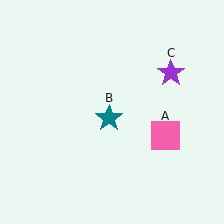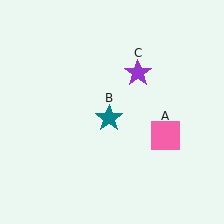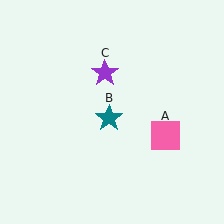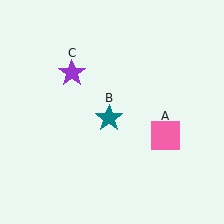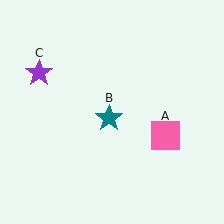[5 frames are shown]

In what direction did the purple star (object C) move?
The purple star (object C) moved left.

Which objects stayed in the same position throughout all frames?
Pink square (object A) and teal star (object B) remained stationary.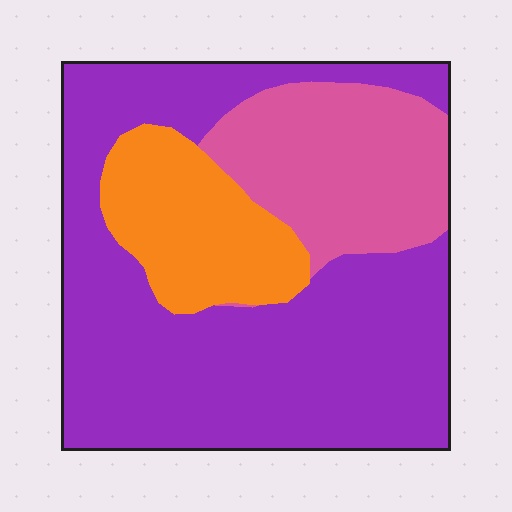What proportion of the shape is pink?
Pink covers about 20% of the shape.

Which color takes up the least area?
Orange, at roughly 15%.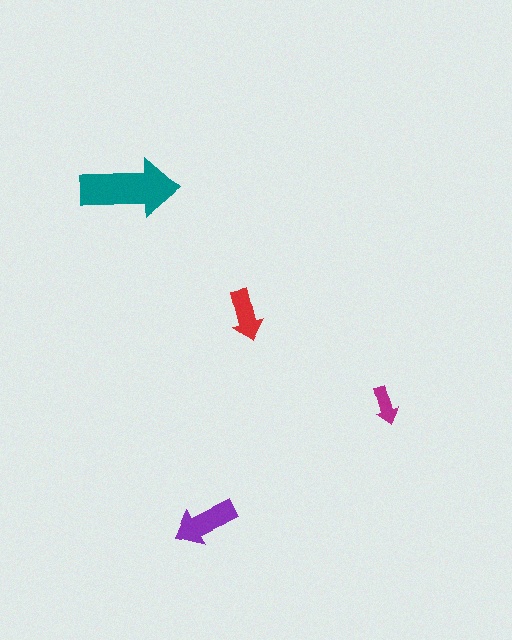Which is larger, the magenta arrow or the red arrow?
The red one.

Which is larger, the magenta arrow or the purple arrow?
The purple one.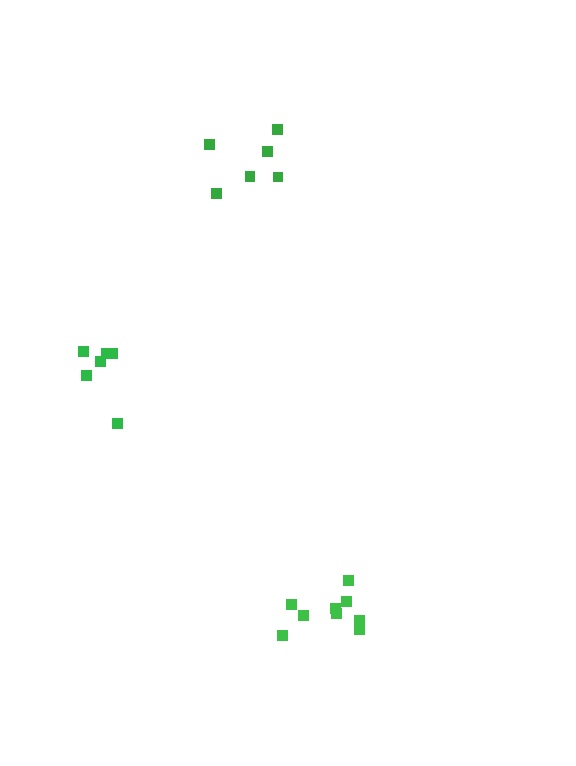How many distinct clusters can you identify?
There are 3 distinct clusters.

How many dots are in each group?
Group 1: 6 dots, Group 2: 9 dots, Group 3: 6 dots (21 total).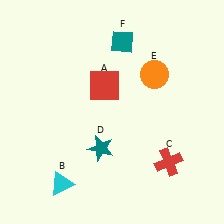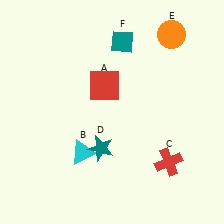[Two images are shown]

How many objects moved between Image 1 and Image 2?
2 objects moved between the two images.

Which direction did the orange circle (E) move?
The orange circle (E) moved up.